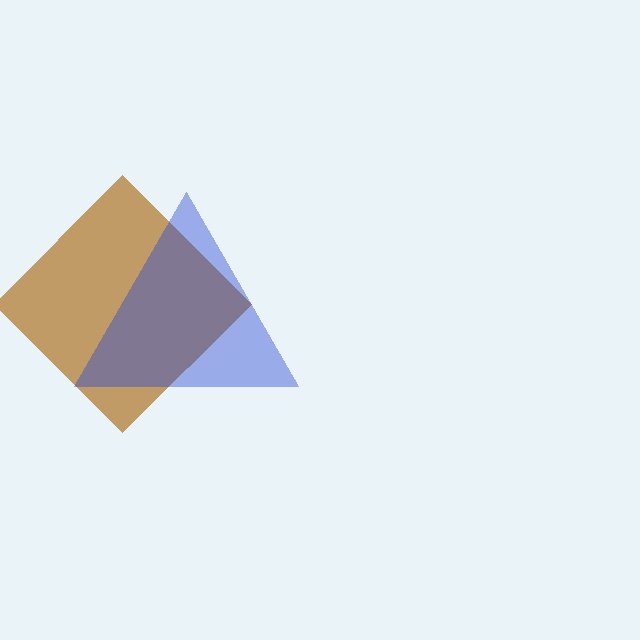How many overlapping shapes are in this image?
There are 2 overlapping shapes in the image.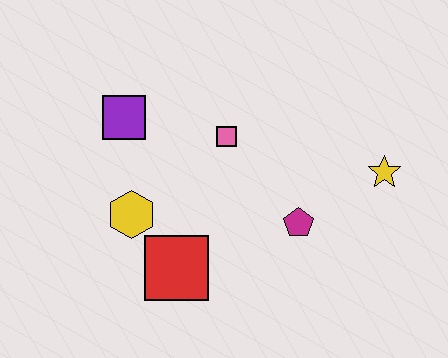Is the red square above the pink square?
No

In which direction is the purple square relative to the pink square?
The purple square is to the left of the pink square.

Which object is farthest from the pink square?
The yellow star is farthest from the pink square.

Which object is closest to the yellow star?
The magenta pentagon is closest to the yellow star.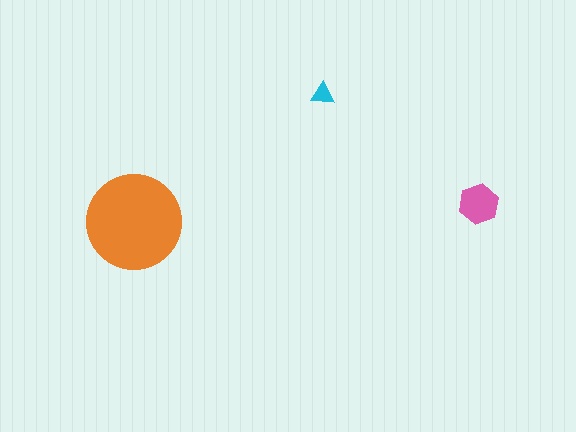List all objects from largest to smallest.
The orange circle, the pink hexagon, the cyan triangle.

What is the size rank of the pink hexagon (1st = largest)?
2nd.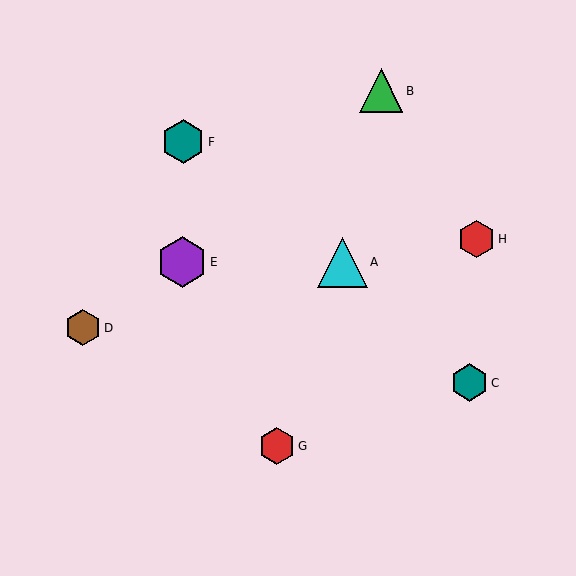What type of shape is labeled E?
Shape E is a purple hexagon.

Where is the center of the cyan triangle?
The center of the cyan triangle is at (342, 262).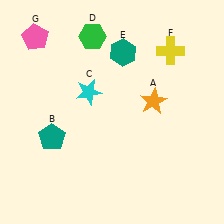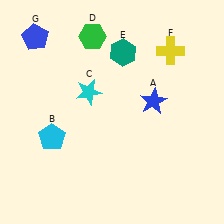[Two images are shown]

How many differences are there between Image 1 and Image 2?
There are 3 differences between the two images.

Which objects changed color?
A changed from orange to blue. B changed from teal to cyan. G changed from pink to blue.